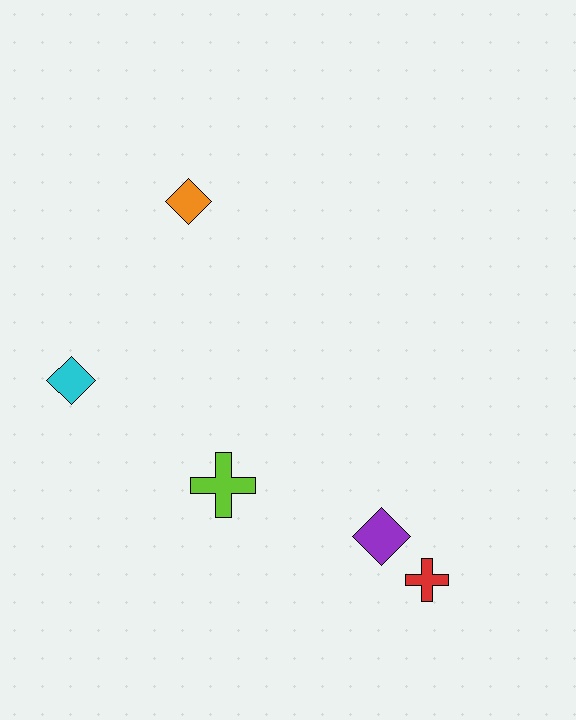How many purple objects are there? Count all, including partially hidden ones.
There is 1 purple object.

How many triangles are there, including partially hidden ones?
There are no triangles.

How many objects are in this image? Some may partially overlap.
There are 5 objects.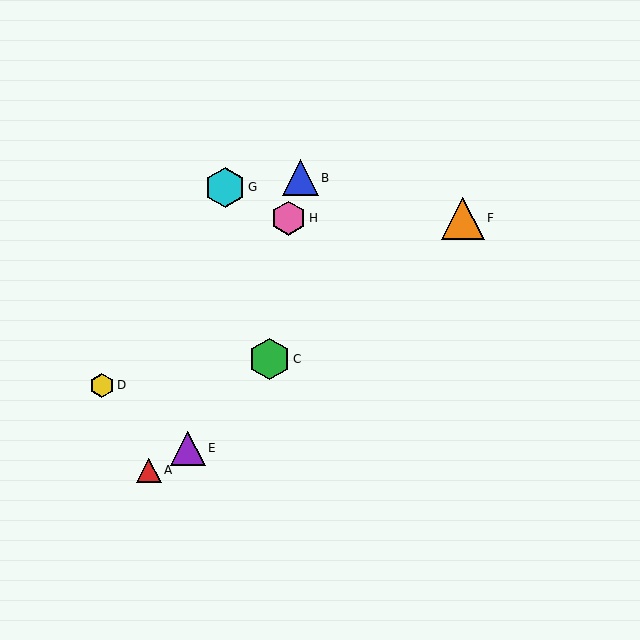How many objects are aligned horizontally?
2 objects (F, H) are aligned horizontally.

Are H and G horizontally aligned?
No, H is at y≈218 and G is at y≈187.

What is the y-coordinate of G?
Object G is at y≈187.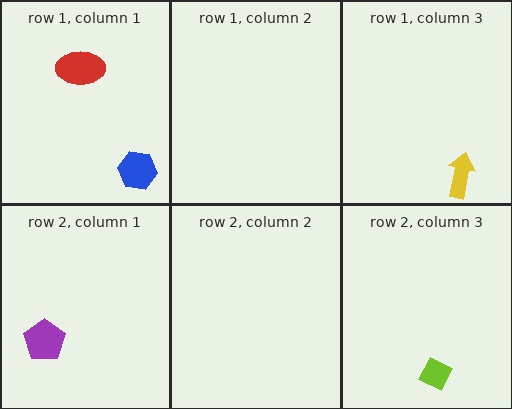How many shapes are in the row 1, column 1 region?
2.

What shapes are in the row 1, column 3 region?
The yellow arrow.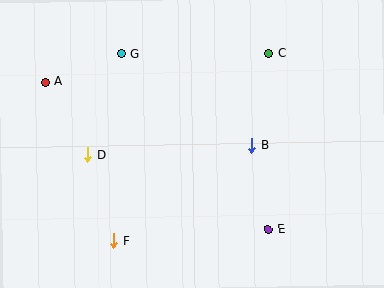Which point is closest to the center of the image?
Point B at (252, 145) is closest to the center.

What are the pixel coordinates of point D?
Point D is at (88, 154).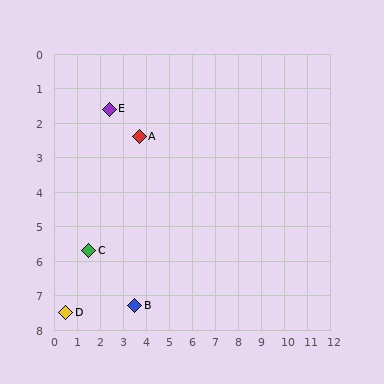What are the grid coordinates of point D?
Point D is at approximately (0.5, 7.5).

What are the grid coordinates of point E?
Point E is at approximately (2.4, 1.6).